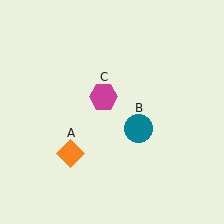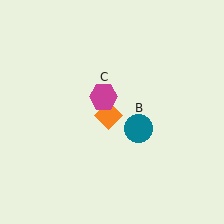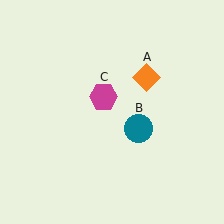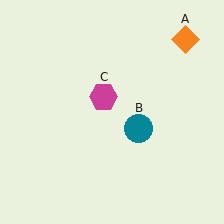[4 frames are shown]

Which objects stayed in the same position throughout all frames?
Teal circle (object B) and magenta hexagon (object C) remained stationary.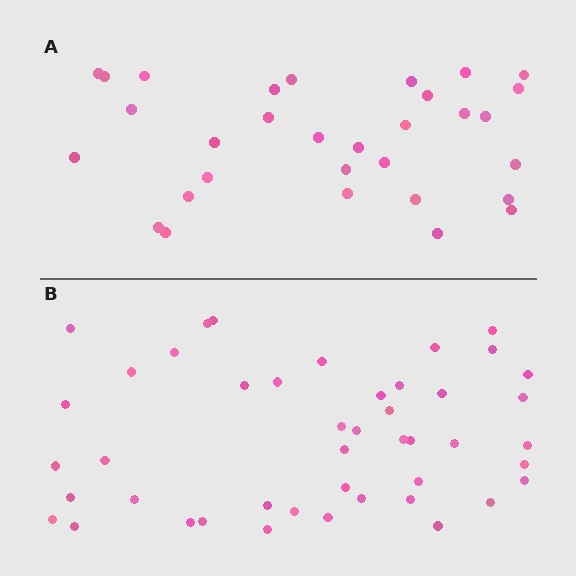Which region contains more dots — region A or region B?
Region B (the bottom region) has more dots.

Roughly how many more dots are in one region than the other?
Region B has approximately 15 more dots than region A.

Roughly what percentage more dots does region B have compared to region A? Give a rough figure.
About 45% more.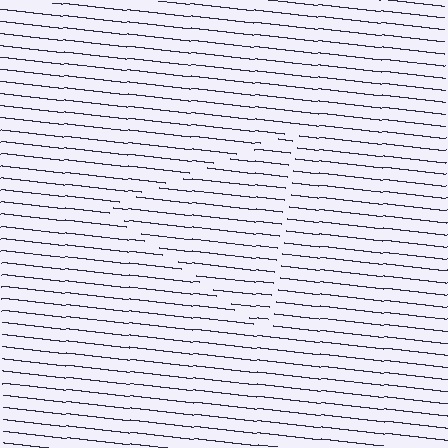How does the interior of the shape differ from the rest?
The interior of the shape contains the same grating, shifted by half a period — the contour is defined by the phase discontinuity where line-ends from the inner and outer gratings abut.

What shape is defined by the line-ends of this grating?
An illusory triangle. The interior of the shape contains the same grating, shifted by half a period — the contour is defined by the phase discontinuity where line-ends from the inner and outer gratings abut.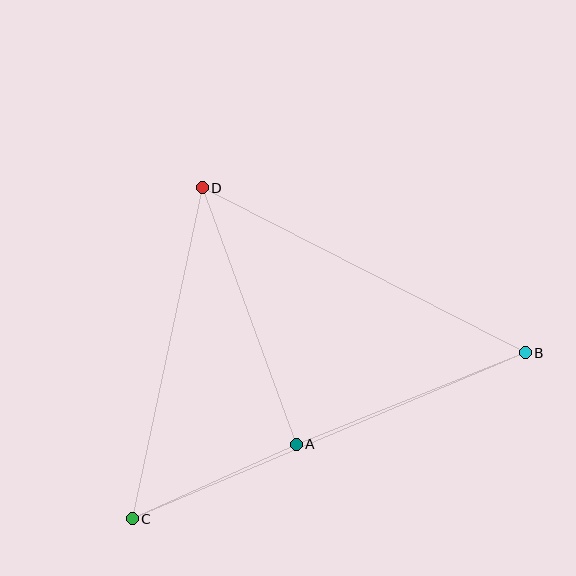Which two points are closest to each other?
Points A and C are closest to each other.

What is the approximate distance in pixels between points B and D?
The distance between B and D is approximately 363 pixels.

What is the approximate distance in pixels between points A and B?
The distance between A and B is approximately 247 pixels.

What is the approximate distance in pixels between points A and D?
The distance between A and D is approximately 273 pixels.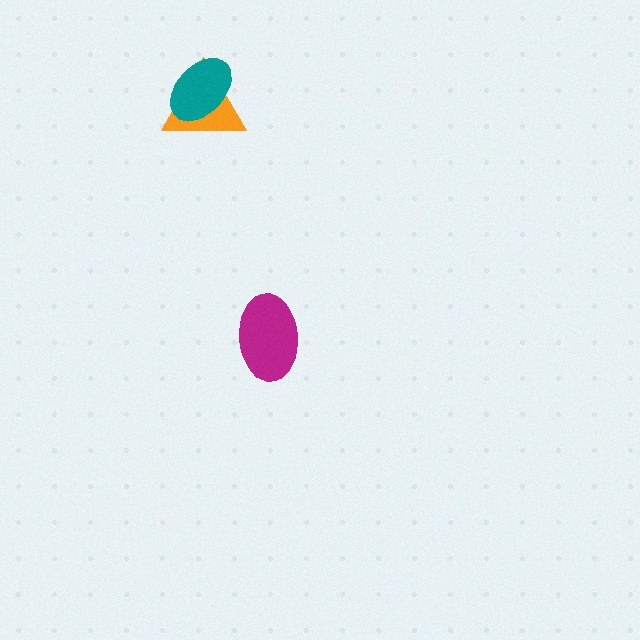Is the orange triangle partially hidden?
Yes, it is partially covered by another shape.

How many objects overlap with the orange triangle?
1 object overlaps with the orange triangle.